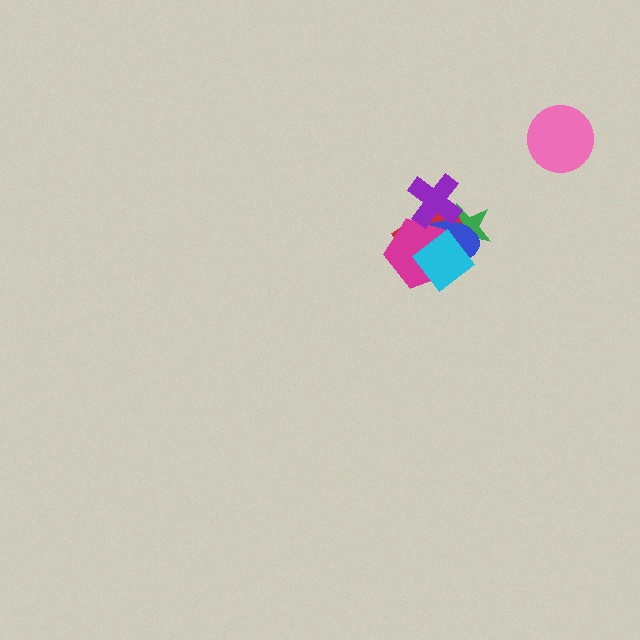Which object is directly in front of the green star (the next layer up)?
The red rectangle is directly in front of the green star.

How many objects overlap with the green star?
5 objects overlap with the green star.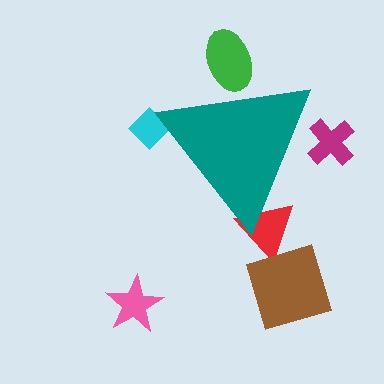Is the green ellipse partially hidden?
Yes, the green ellipse is partially hidden behind the teal triangle.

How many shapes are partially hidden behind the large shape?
4 shapes are partially hidden.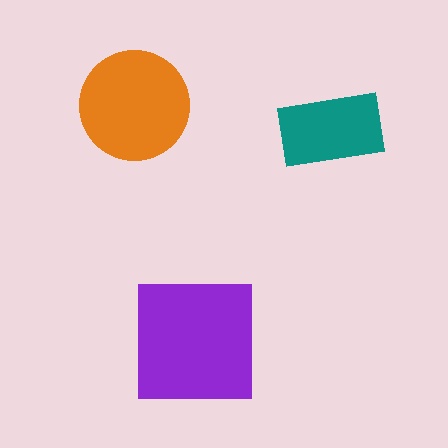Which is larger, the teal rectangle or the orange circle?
The orange circle.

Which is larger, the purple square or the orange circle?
The purple square.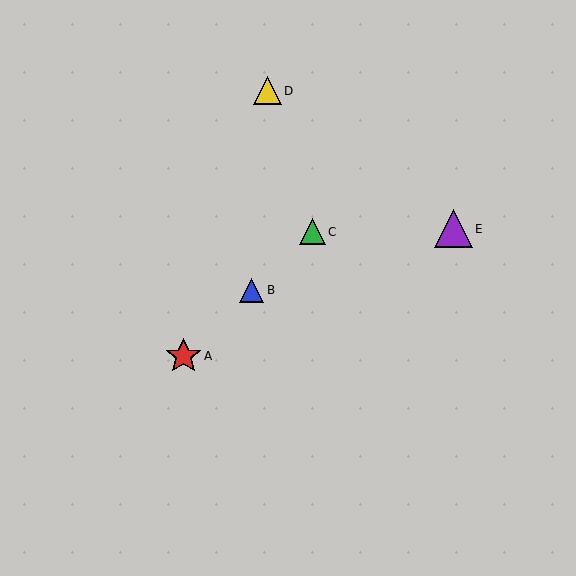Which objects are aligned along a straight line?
Objects A, B, C are aligned along a straight line.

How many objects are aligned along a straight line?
3 objects (A, B, C) are aligned along a straight line.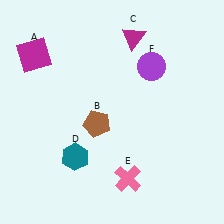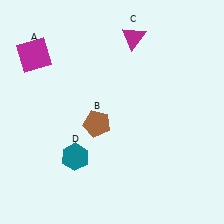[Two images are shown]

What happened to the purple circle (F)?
The purple circle (F) was removed in Image 2. It was in the top-right area of Image 1.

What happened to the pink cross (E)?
The pink cross (E) was removed in Image 2. It was in the bottom-right area of Image 1.